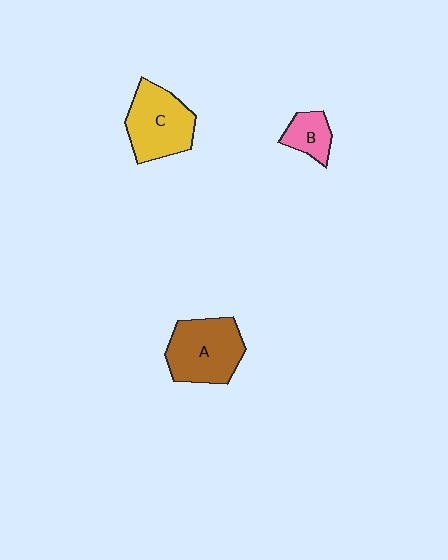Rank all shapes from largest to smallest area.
From largest to smallest: A (brown), C (yellow), B (pink).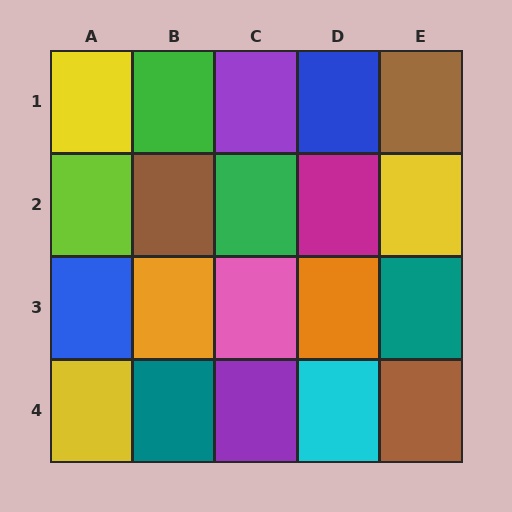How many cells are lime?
1 cell is lime.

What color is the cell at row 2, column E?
Yellow.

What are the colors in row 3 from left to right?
Blue, orange, pink, orange, teal.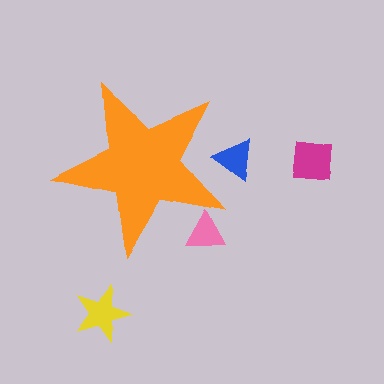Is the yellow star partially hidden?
No, the yellow star is fully visible.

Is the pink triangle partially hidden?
Yes, the pink triangle is partially hidden behind the orange star.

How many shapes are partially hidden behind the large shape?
2 shapes are partially hidden.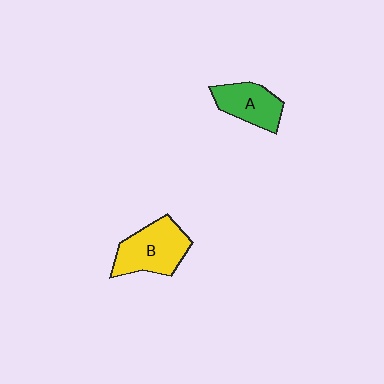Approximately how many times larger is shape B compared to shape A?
Approximately 1.3 times.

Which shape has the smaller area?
Shape A (green).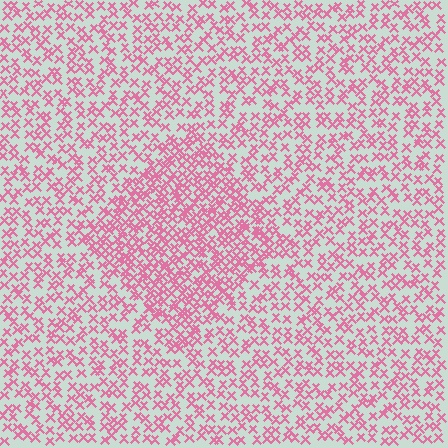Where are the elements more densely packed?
The elements are more densely packed inside the diamond boundary.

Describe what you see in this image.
The image contains small pink elements arranged at two different densities. A diamond-shaped region is visible where the elements are more densely packed than the surrounding area.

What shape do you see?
I see a diamond.